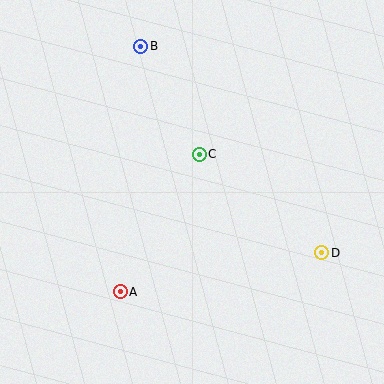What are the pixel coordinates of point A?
Point A is at (120, 292).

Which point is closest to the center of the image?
Point C at (199, 154) is closest to the center.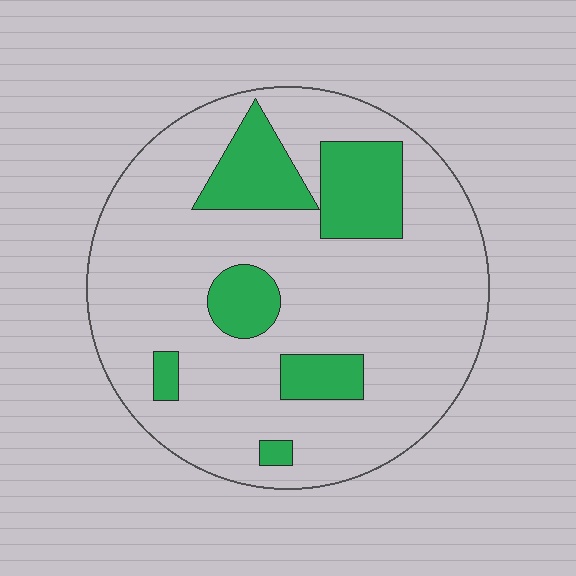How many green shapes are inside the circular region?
6.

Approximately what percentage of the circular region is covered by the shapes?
Approximately 20%.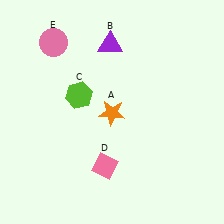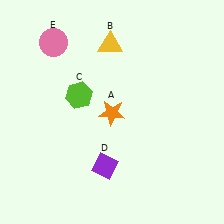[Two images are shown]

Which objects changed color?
B changed from purple to yellow. D changed from pink to purple.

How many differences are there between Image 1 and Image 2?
There are 2 differences between the two images.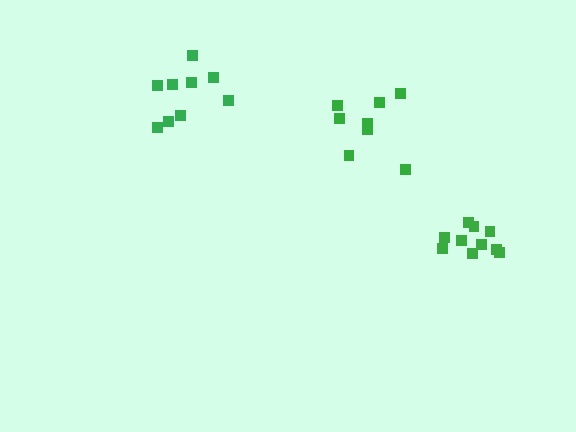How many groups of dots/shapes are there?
There are 3 groups.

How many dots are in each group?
Group 1: 10 dots, Group 2: 8 dots, Group 3: 9 dots (27 total).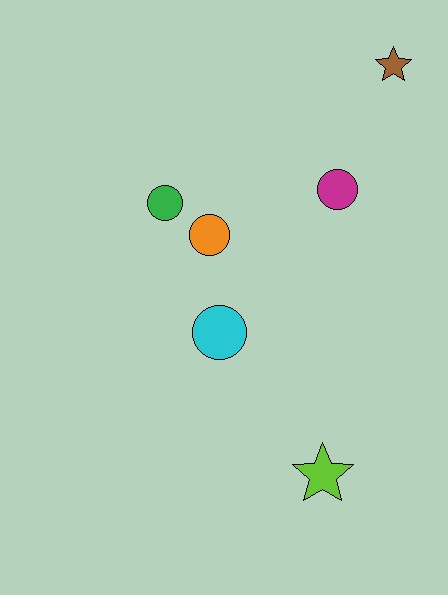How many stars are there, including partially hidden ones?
There are 2 stars.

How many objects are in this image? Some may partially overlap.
There are 6 objects.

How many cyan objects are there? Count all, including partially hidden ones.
There is 1 cyan object.